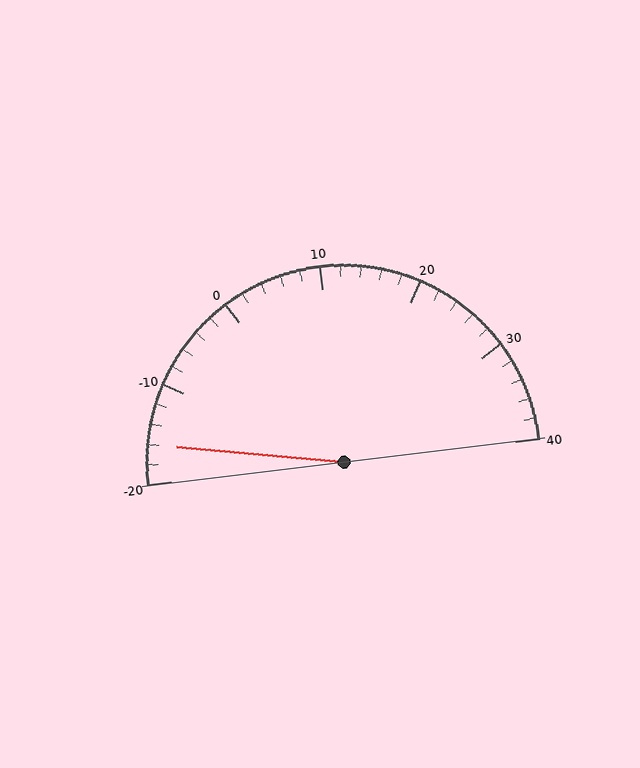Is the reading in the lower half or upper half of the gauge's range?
The reading is in the lower half of the range (-20 to 40).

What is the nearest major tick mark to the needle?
The nearest major tick mark is -20.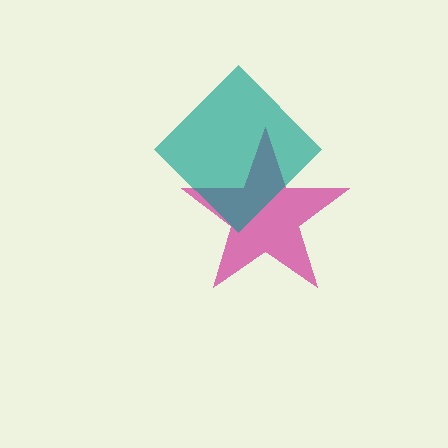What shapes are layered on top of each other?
The layered shapes are: a magenta star, a teal diamond.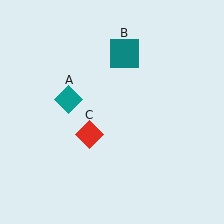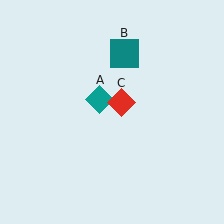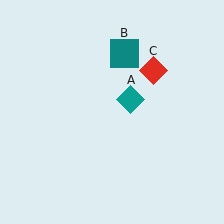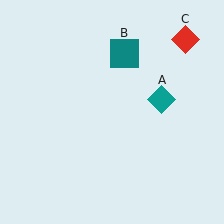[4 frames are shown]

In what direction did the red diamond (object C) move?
The red diamond (object C) moved up and to the right.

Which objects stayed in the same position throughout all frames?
Teal square (object B) remained stationary.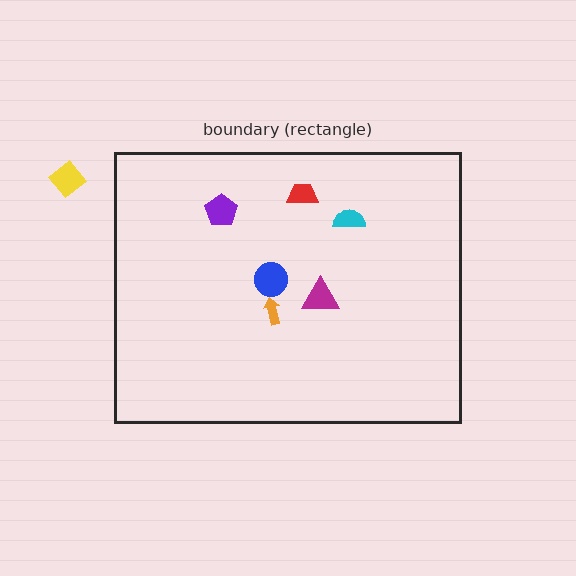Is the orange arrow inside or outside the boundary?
Inside.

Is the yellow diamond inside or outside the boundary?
Outside.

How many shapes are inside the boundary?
6 inside, 1 outside.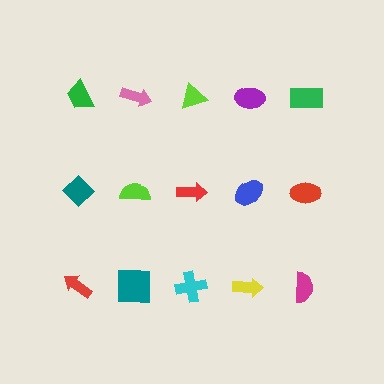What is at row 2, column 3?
A red arrow.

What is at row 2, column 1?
A teal diamond.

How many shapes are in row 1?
5 shapes.